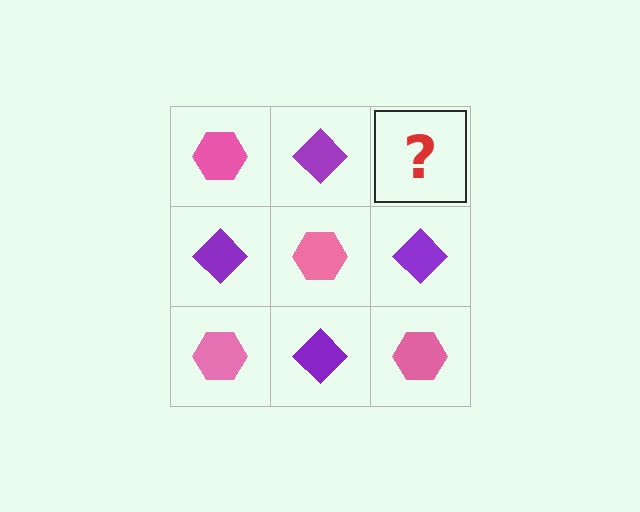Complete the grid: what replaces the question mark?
The question mark should be replaced with a pink hexagon.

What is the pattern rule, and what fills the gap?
The rule is that it alternates pink hexagon and purple diamond in a checkerboard pattern. The gap should be filled with a pink hexagon.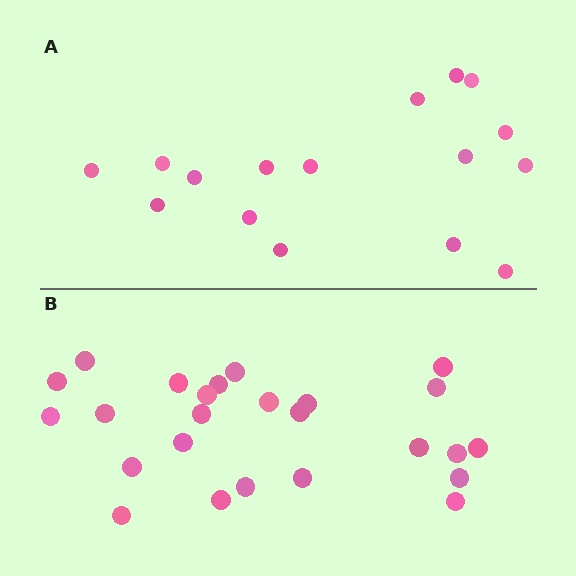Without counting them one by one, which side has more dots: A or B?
Region B (the bottom region) has more dots.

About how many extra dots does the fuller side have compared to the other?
Region B has roughly 8 or so more dots than region A.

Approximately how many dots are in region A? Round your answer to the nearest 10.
About 20 dots. (The exact count is 16, which rounds to 20.)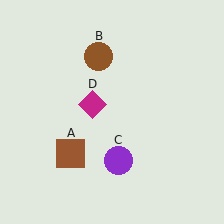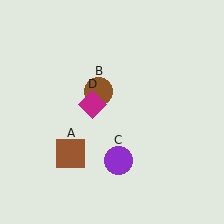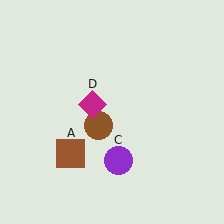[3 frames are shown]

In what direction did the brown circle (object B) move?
The brown circle (object B) moved down.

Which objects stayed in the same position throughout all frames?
Brown square (object A) and purple circle (object C) and magenta diamond (object D) remained stationary.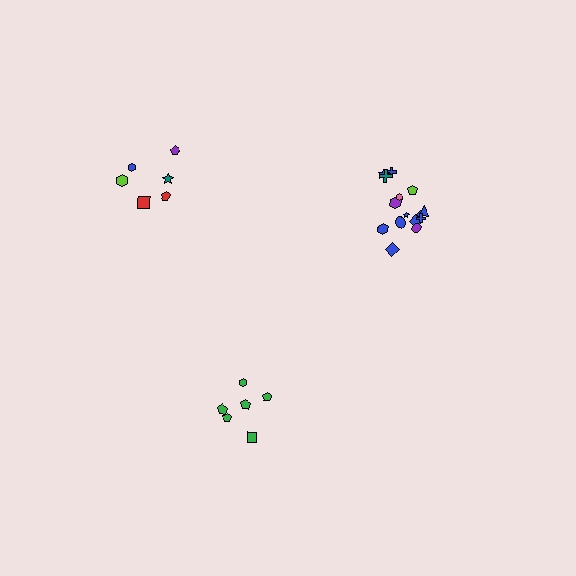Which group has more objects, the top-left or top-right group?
The top-right group.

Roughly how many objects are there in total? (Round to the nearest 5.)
Roughly 25 objects in total.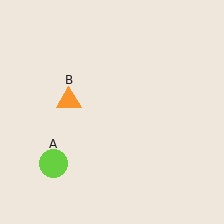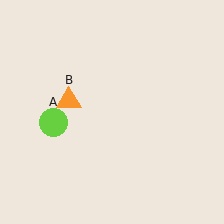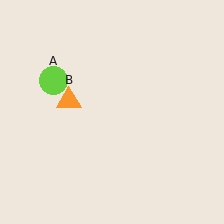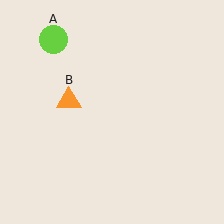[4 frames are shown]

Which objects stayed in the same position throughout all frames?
Orange triangle (object B) remained stationary.